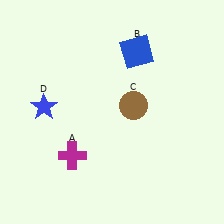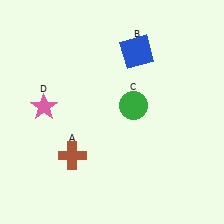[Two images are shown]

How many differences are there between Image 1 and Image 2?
There are 3 differences between the two images.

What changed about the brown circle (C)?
In Image 1, C is brown. In Image 2, it changed to green.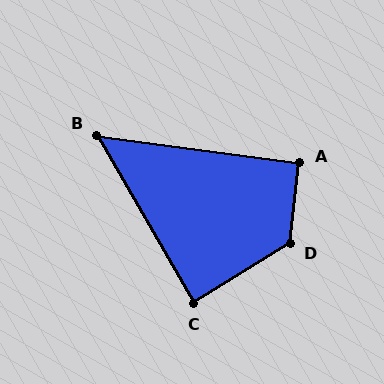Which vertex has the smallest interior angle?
B, at approximately 52 degrees.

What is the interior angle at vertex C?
Approximately 88 degrees (approximately right).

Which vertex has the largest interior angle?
D, at approximately 128 degrees.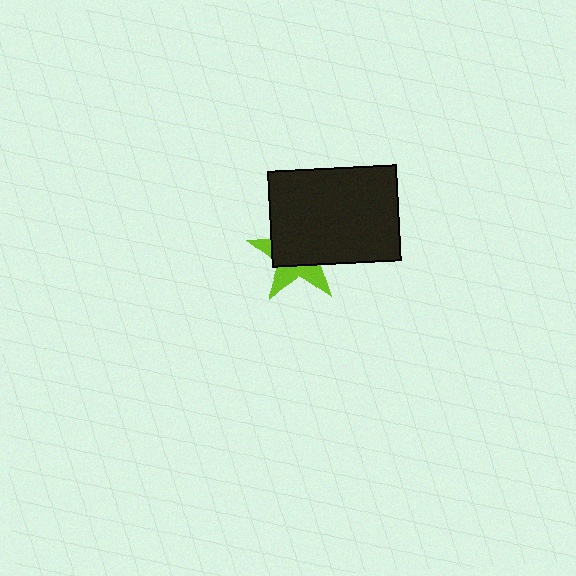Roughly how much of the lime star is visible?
A small part of it is visible (roughly 36%).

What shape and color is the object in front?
The object in front is a black rectangle.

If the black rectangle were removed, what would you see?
You would see the complete lime star.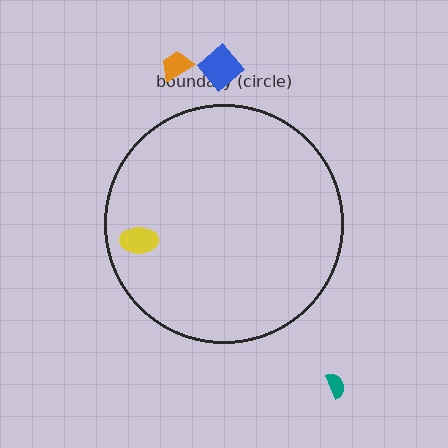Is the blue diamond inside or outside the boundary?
Outside.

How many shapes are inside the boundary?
1 inside, 3 outside.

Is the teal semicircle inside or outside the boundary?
Outside.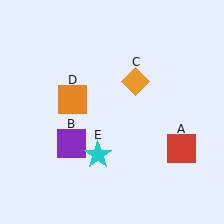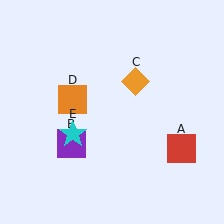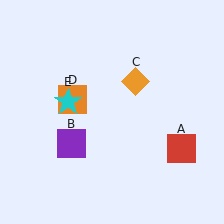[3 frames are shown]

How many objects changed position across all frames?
1 object changed position: cyan star (object E).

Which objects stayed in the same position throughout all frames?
Red square (object A) and purple square (object B) and orange diamond (object C) and orange square (object D) remained stationary.